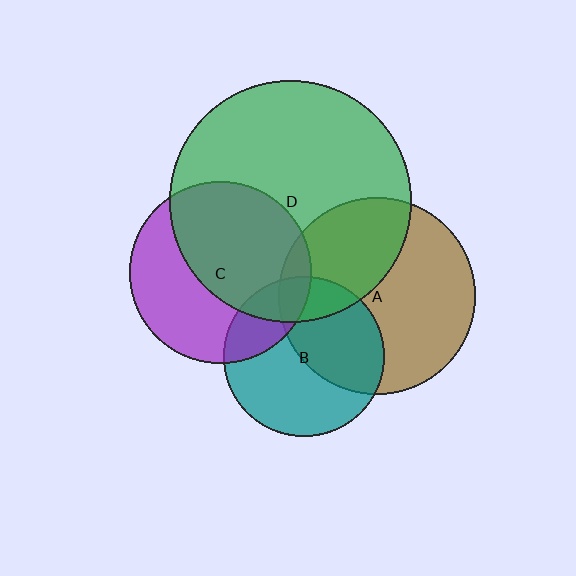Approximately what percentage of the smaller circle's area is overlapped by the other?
Approximately 55%.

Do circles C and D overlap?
Yes.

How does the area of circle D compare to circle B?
Approximately 2.3 times.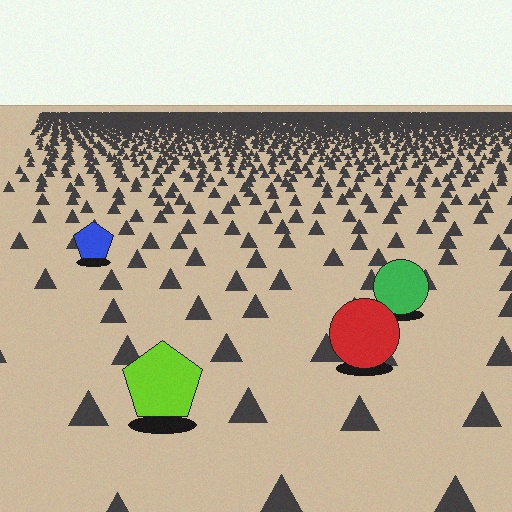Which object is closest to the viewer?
The lime pentagon is closest. The texture marks near it are larger and more spread out.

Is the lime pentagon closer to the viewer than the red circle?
Yes. The lime pentagon is closer — you can tell from the texture gradient: the ground texture is coarser near it.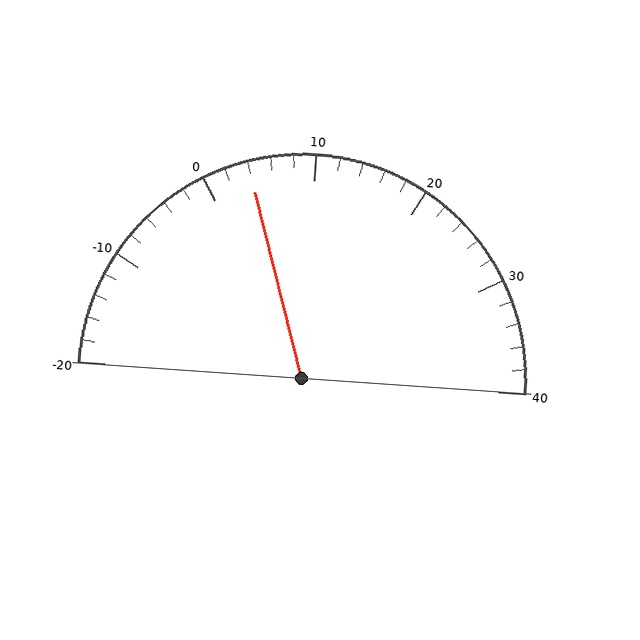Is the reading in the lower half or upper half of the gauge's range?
The reading is in the lower half of the range (-20 to 40).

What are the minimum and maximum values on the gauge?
The gauge ranges from -20 to 40.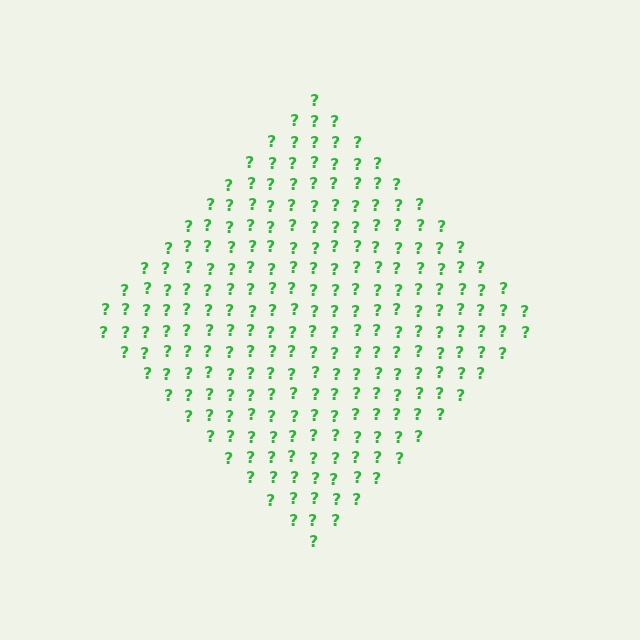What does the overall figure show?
The overall figure shows a diamond.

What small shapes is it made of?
It is made of small question marks.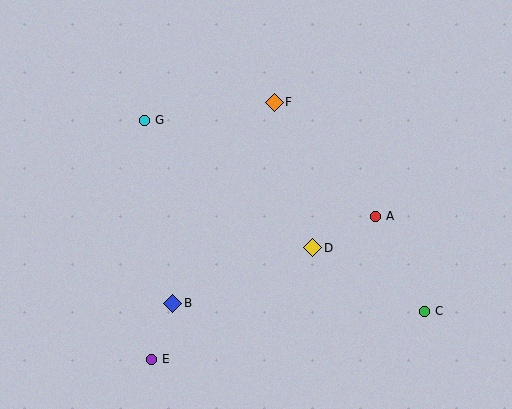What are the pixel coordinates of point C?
Point C is at (424, 311).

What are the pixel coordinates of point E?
Point E is at (151, 359).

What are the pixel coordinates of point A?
Point A is at (375, 216).